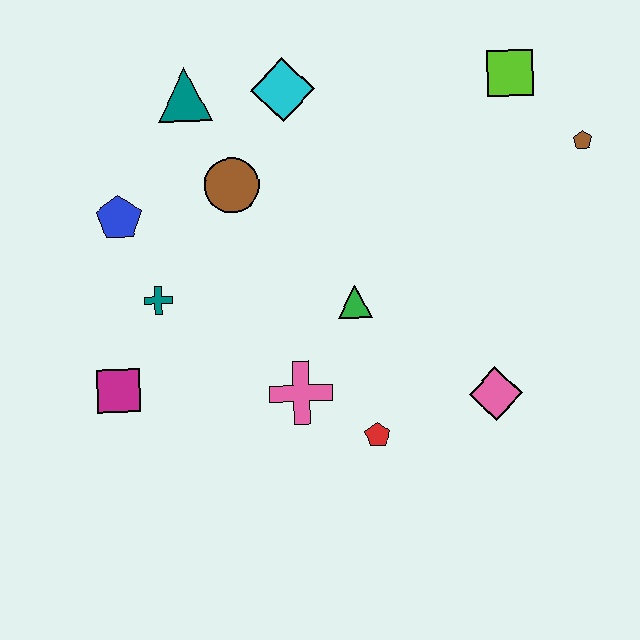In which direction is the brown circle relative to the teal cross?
The brown circle is above the teal cross.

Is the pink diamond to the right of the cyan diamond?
Yes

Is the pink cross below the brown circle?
Yes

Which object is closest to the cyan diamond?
The teal triangle is closest to the cyan diamond.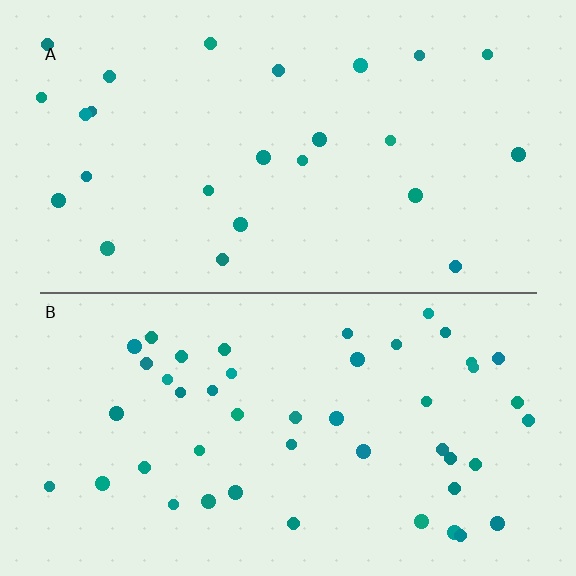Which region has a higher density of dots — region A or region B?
B (the bottom).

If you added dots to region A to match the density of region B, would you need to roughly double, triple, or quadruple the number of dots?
Approximately double.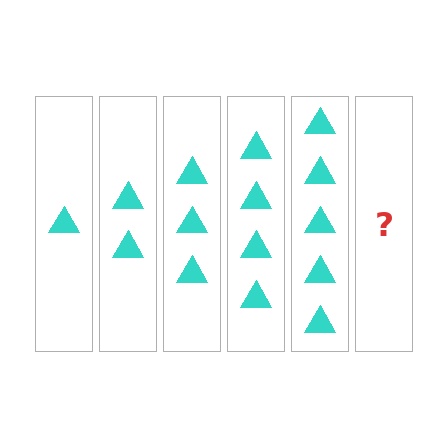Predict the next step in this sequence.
The next step is 6 triangles.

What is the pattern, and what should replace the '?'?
The pattern is that each step adds one more triangle. The '?' should be 6 triangles.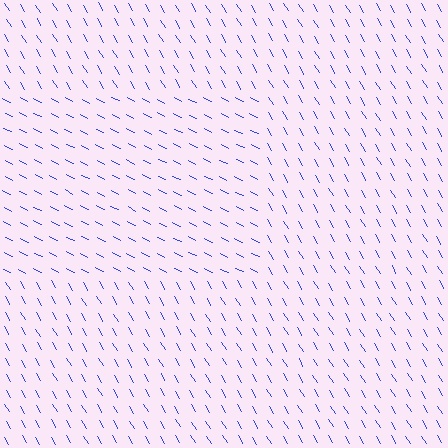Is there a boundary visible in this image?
Yes, there is a texture boundary formed by a change in line orientation.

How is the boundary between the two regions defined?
The boundary is defined purely by a change in line orientation (approximately 32 degrees difference). All lines are the same color and thickness.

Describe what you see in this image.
The image is filled with small blue line segments. A rectangle region in the image has lines oriented differently from the surrounding lines, creating a visible texture boundary.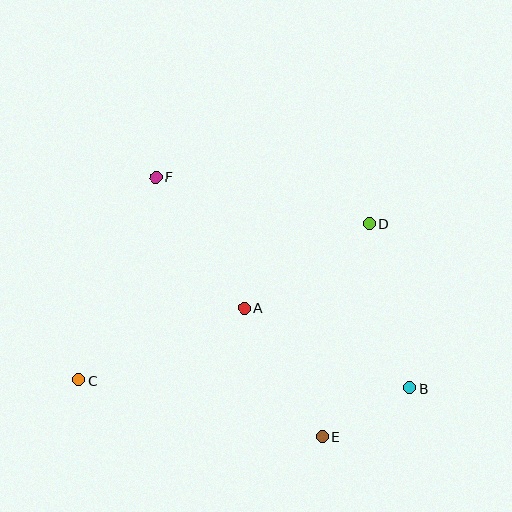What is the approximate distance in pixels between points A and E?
The distance between A and E is approximately 150 pixels.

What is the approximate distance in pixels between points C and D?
The distance between C and D is approximately 330 pixels.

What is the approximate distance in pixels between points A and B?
The distance between A and B is approximately 183 pixels.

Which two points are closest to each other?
Points B and E are closest to each other.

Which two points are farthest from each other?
Points B and C are farthest from each other.